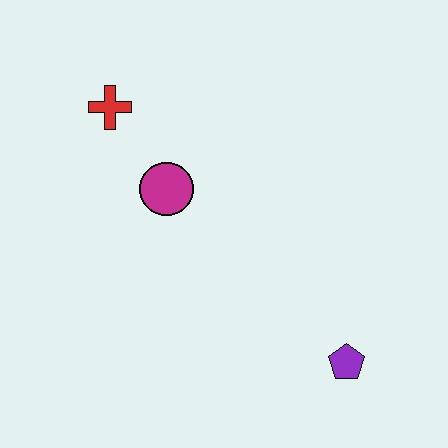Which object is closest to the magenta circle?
The red cross is closest to the magenta circle.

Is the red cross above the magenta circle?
Yes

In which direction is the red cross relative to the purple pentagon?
The red cross is above the purple pentagon.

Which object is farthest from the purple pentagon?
The red cross is farthest from the purple pentagon.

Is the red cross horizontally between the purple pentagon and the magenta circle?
No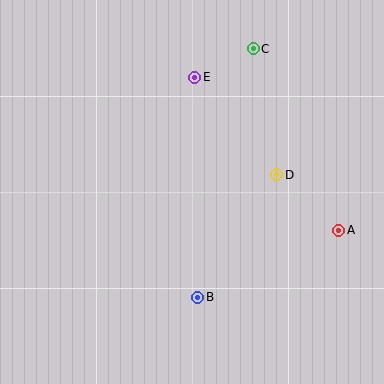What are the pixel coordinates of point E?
Point E is at (195, 77).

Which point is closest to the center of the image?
Point D at (277, 175) is closest to the center.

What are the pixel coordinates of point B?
Point B is at (198, 297).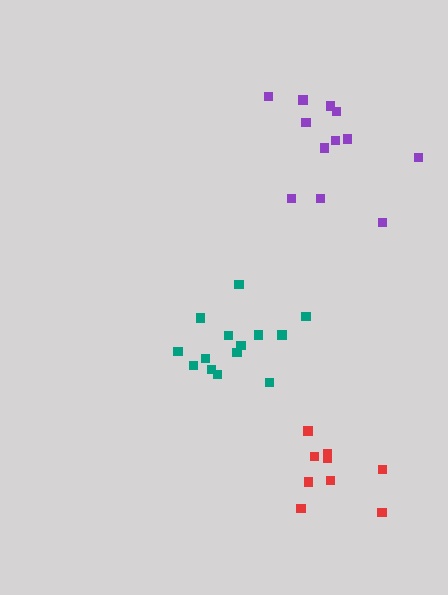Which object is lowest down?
The red cluster is bottommost.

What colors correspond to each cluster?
The clusters are colored: red, purple, teal.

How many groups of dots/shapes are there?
There are 3 groups.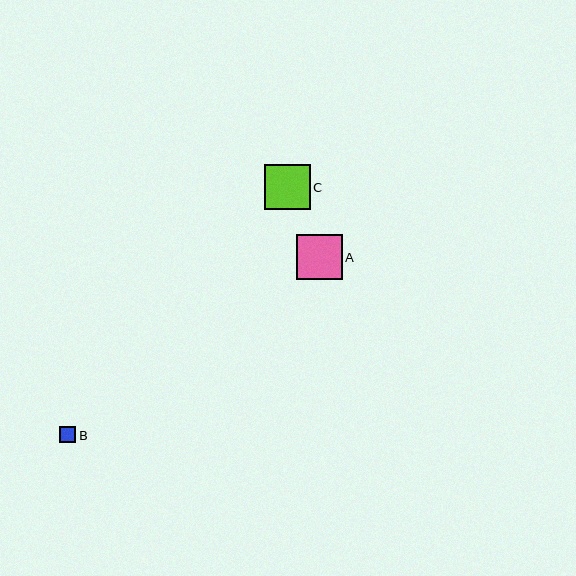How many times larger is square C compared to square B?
Square C is approximately 2.9 times the size of square B.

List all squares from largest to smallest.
From largest to smallest: A, C, B.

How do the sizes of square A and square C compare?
Square A and square C are approximately the same size.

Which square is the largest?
Square A is the largest with a size of approximately 46 pixels.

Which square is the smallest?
Square B is the smallest with a size of approximately 16 pixels.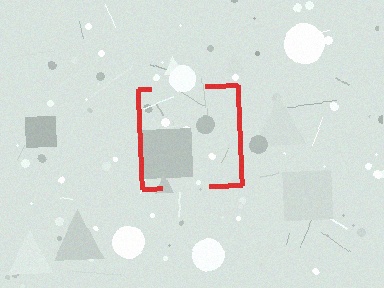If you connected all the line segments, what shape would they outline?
They would outline a square.